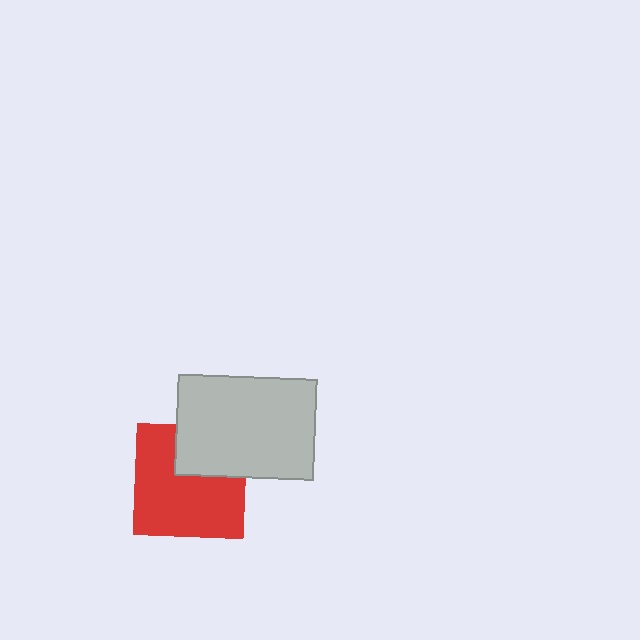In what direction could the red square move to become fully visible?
The red square could move down. That would shift it out from behind the light gray rectangle entirely.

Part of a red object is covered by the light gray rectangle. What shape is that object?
It is a square.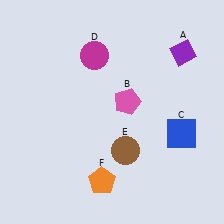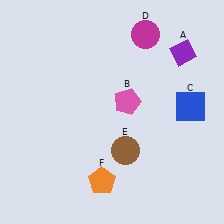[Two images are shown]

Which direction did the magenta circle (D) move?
The magenta circle (D) moved right.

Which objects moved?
The objects that moved are: the blue square (C), the magenta circle (D).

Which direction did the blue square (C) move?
The blue square (C) moved up.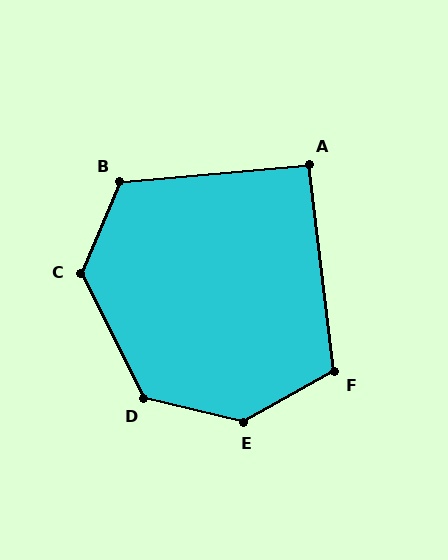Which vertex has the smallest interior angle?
A, at approximately 92 degrees.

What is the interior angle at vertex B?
Approximately 118 degrees (obtuse).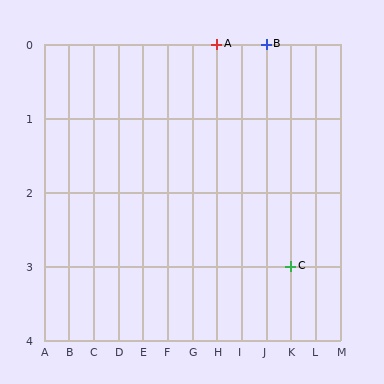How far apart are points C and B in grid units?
Points C and B are 1 column and 3 rows apart (about 3.2 grid units diagonally).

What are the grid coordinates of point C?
Point C is at grid coordinates (K, 3).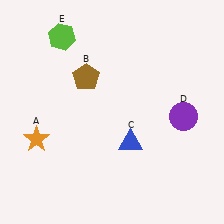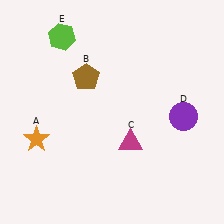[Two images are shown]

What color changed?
The triangle (C) changed from blue in Image 1 to magenta in Image 2.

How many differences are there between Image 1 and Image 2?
There is 1 difference between the two images.